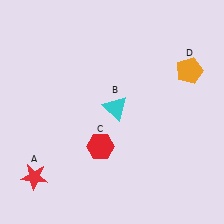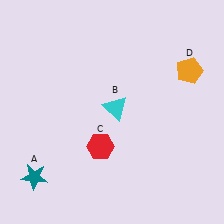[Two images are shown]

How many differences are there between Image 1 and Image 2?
There is 1 difference between the two images.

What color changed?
The star (A) changed from red in Image 1 to teal in Image 2.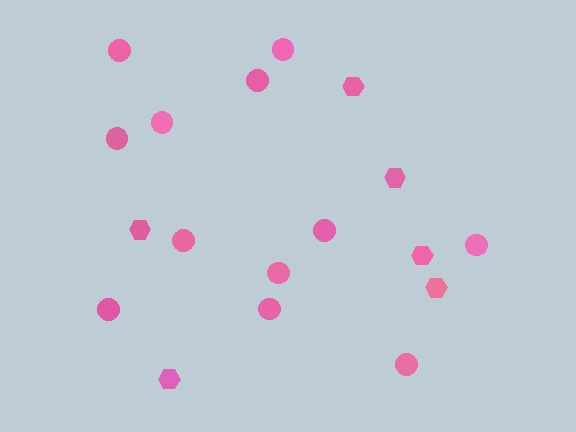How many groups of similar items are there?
There are 2 groups: one group of hexagons (6) and one group of circles (12).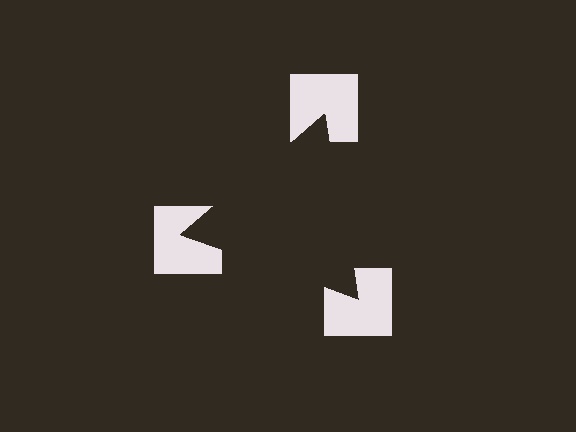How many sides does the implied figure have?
3 sides.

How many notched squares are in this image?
There are 3 — one at each vertex of the illusory triangle.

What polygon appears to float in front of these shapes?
An illusory triangle — its edges are inferred from the aligned wedge cuts in the notched squares, not physically drawn.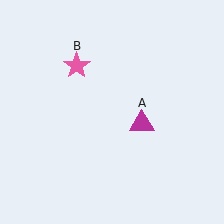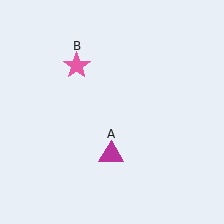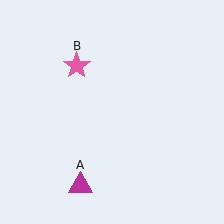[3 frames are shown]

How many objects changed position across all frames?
1 object changed position: magenta triangle (object A).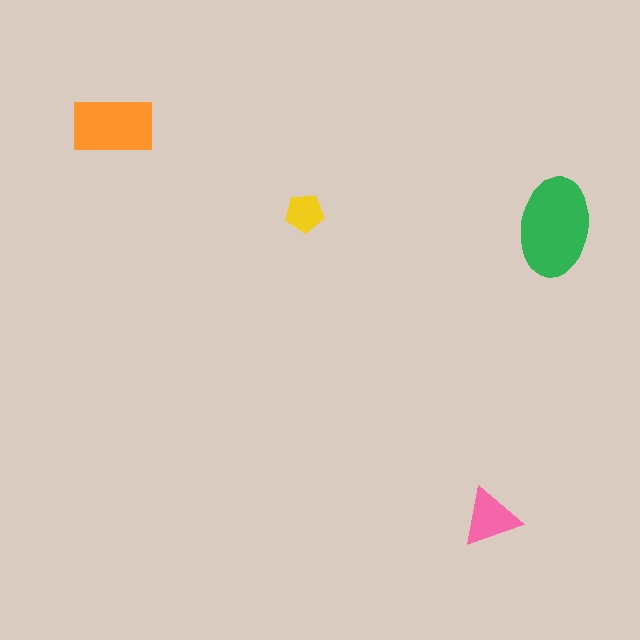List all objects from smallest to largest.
The yellow pentagon, the pink triangle, the orange rectangle, the green ellipse.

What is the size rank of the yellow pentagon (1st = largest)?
4th.